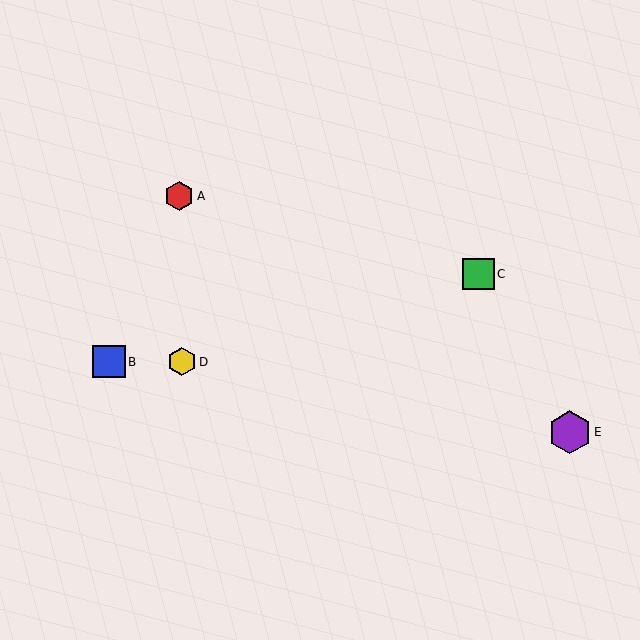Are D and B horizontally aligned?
Yes, both are at y≈362.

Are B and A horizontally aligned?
No, B is at y≈362 and A is at y≈196.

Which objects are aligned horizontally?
Objects B, D are aligned horizontally.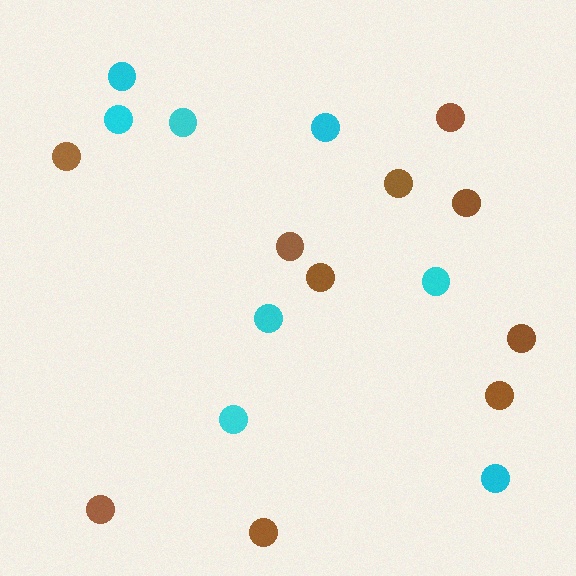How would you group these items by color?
There are 2 groups: one group of cyan circles (8) and one group of brown circles (10).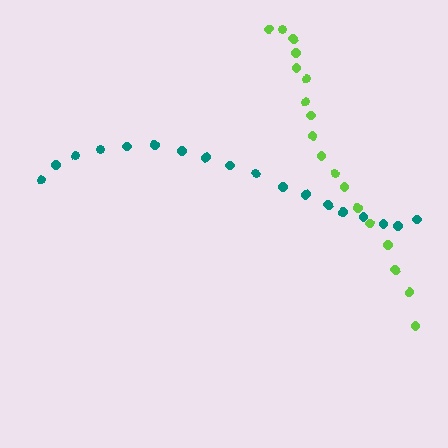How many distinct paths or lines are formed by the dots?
There are 2 distinct paths.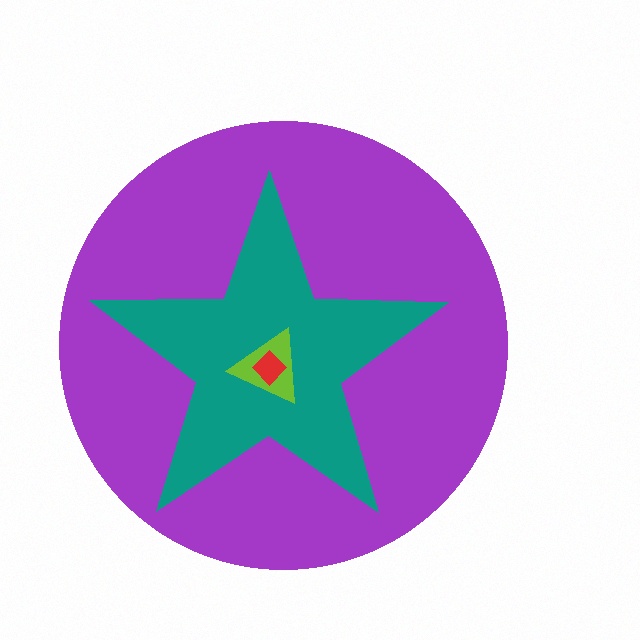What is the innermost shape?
The red diamond.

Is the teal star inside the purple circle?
Yes.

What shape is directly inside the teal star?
The lime triangle.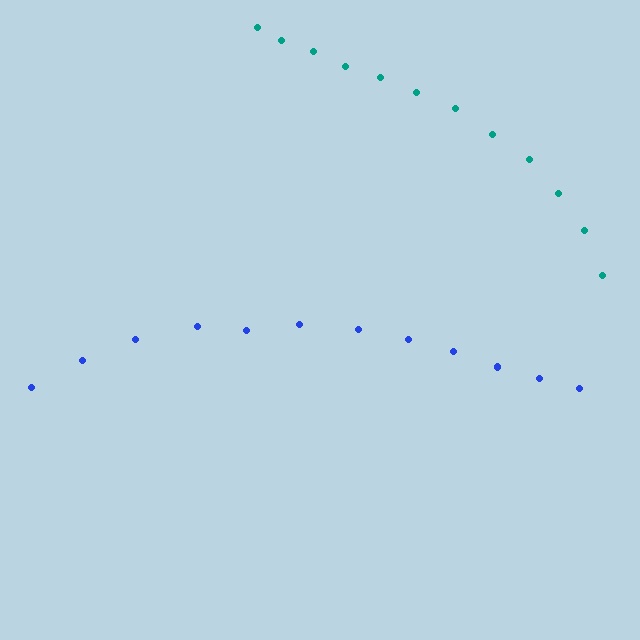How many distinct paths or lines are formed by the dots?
There are 2 distinct paths.